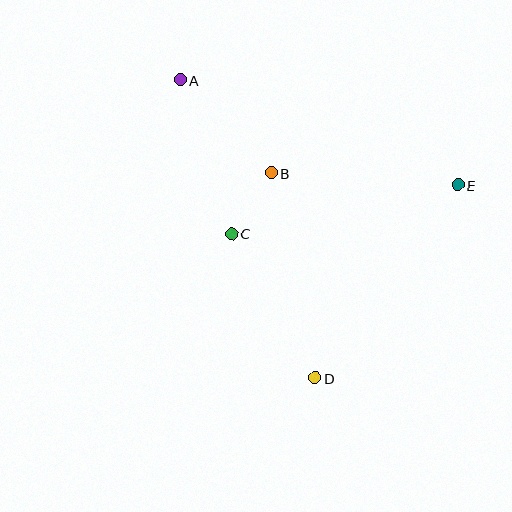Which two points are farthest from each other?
Points A and D are farthest from each other.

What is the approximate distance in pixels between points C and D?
The distance between C and D is approximately 167 pixels.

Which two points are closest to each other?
Points B and C are closest to each other.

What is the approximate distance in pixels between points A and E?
The distance between A and E is approximately 297 pixels.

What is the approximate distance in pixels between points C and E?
The distance between C and E is approximately 232 pixels.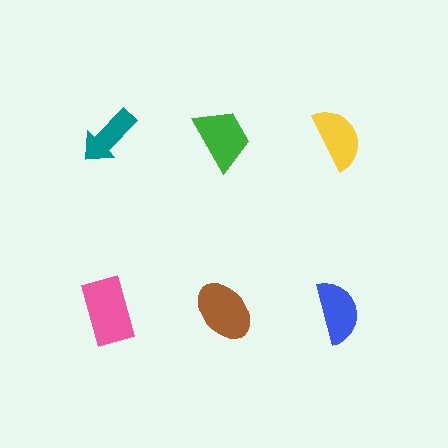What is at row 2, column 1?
A pink rectangle.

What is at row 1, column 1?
A teal arrow.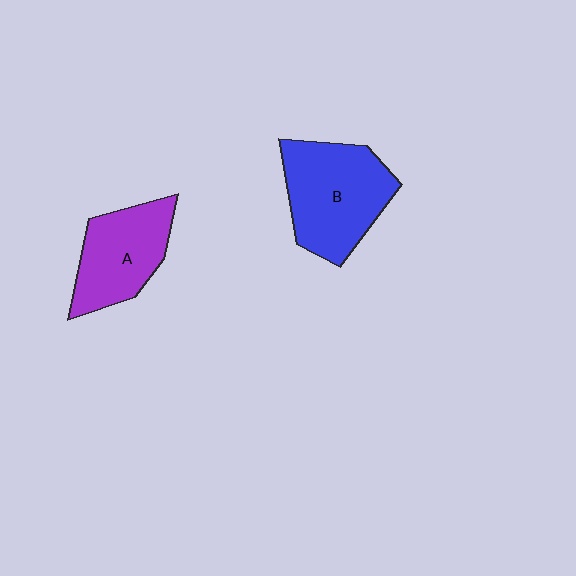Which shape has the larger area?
Shape B (blue).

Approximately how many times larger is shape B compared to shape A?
Approximately 1.3 times.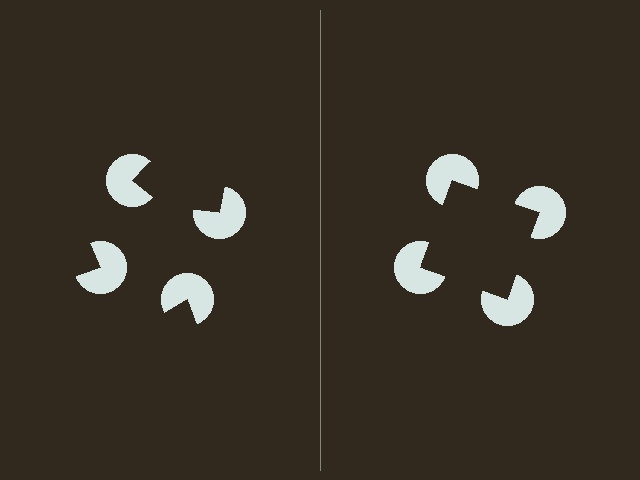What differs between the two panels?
The pac-man discs are positioned identically on both sides; only the wedge orientations differ. On the right they align to a square; on the left they are misaligned.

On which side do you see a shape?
An illusory square appears on the right side. On the left side the wedge cuts are rotated, so no coherent shape forms.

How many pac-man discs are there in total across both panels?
8 — 4 on each side.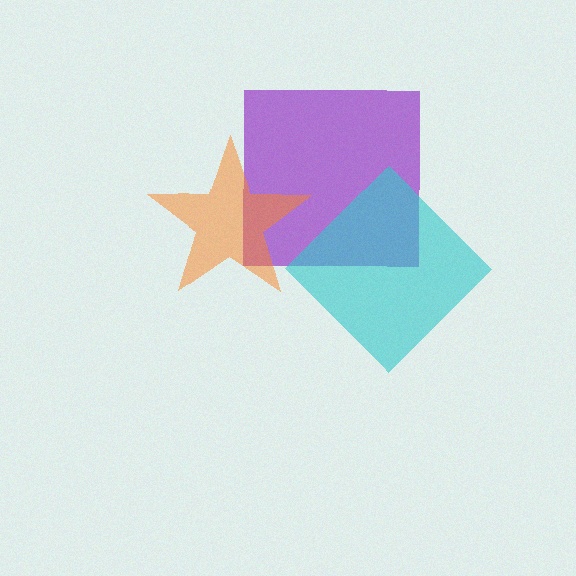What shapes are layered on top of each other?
The layered shapes are: a purple square, an orange star, a cyan diamond.